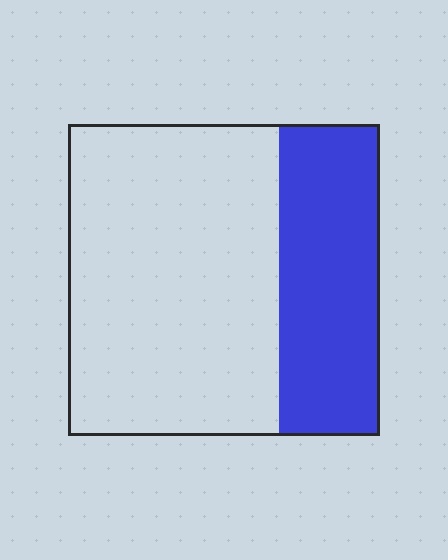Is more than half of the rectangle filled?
No.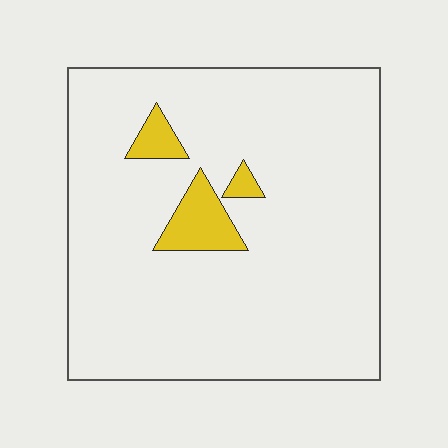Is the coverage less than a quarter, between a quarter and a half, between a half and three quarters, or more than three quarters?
Less than a quarter.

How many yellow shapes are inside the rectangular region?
3.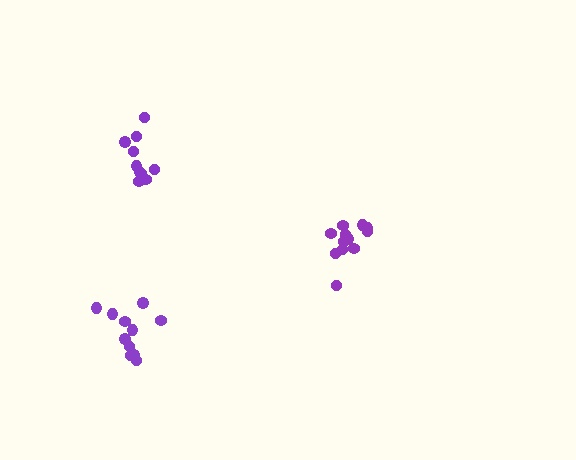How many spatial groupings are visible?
There are 3 spatial groupings.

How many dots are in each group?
Group 1: 12 dots, Group 2: 10 dots, Group 3: 11 dots (33 total).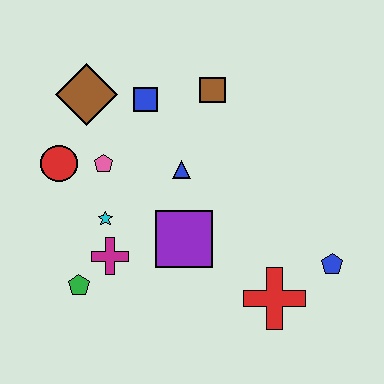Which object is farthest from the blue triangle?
The blue pentagon is farthest from the blue triangle.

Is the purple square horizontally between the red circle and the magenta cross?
No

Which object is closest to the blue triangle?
The purple square is closest to the blue triangle.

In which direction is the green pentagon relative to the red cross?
The green pentagon is to the left of the red cross.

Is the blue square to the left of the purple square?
Yes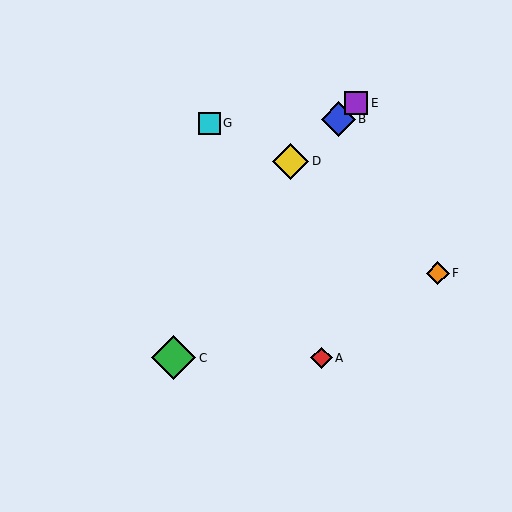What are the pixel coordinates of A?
Object A is at (321, 358).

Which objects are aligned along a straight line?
Objects B, D, E are aligned along a straight line.